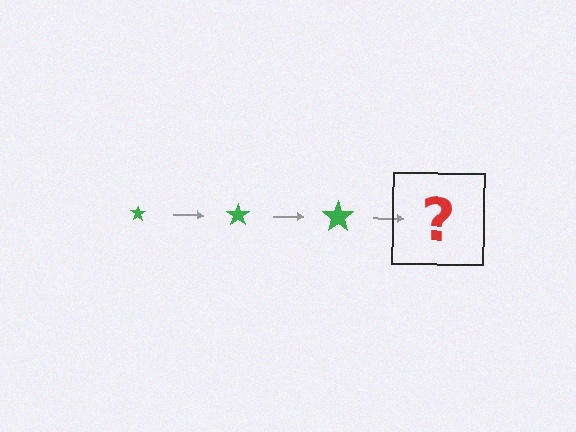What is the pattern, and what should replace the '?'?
The pattern is that the star gets progressively larger each step. The '?' should be a green star, larger than the previous one.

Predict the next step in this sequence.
The next step is a green star, larger than the previous one.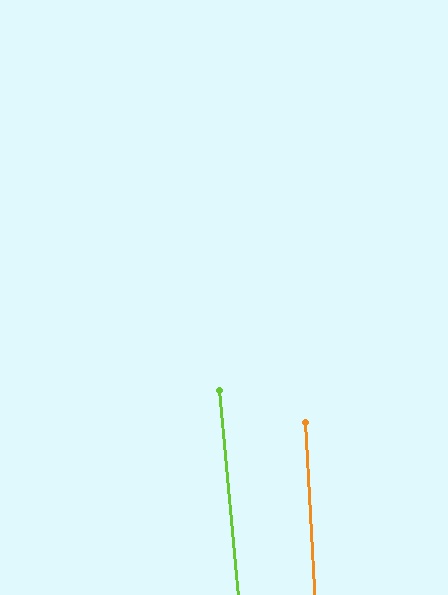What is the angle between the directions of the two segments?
Approximately 2 degrees.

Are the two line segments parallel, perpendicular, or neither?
Parallel — their directions differ by only 1.8°.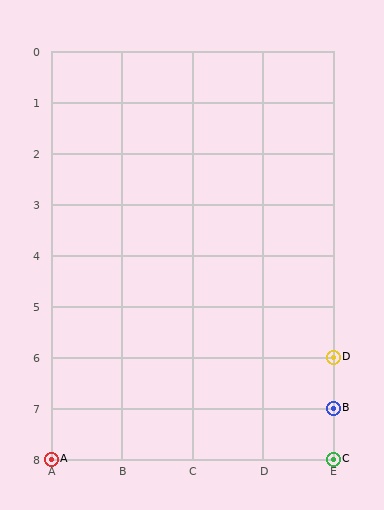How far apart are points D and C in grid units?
Points D and C are 2 rows apart.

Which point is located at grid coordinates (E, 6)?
Point D is at (E, 6).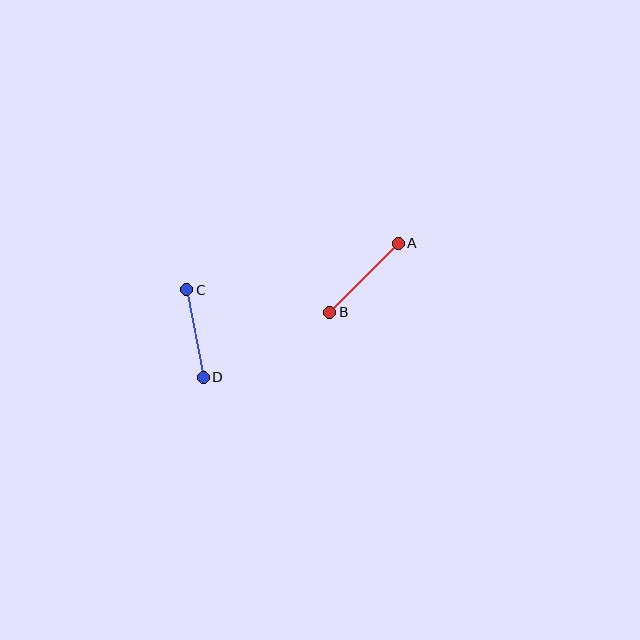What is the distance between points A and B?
The distance is approximately 97 pixels.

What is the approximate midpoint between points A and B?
The midpoint is at approximately (364, 278) pixels.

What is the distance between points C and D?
The distance is approximately 89 pixels.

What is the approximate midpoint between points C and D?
The midpoint is at approximately (195, 334) pixels.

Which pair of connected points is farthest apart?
Points A and B are farthest apart.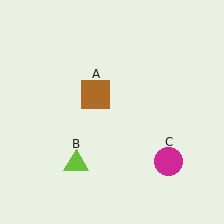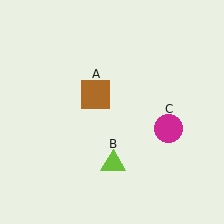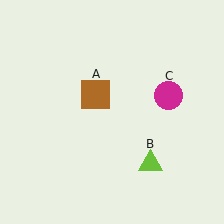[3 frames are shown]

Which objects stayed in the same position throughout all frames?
Brown square (object A) remained stationary.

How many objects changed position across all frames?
2 objects changed position: lime triangle (object B), magenta circle (object C).